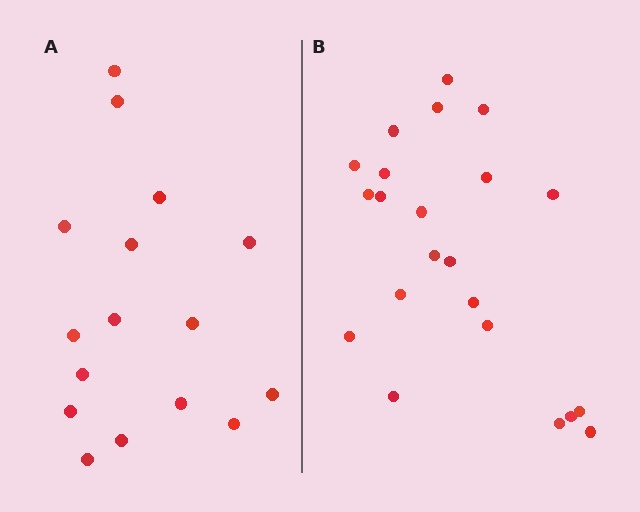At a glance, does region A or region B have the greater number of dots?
Region B (the right region) has more dots.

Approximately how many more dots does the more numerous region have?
Region B has about 6 more dots than region A.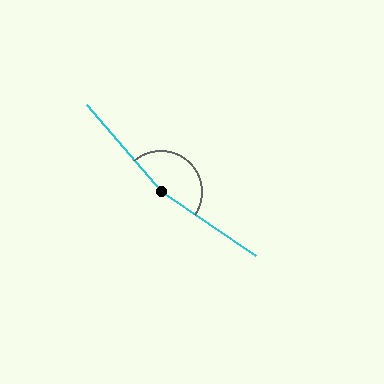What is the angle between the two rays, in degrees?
Approximately 165 degrees.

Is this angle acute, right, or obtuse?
It is obtuse.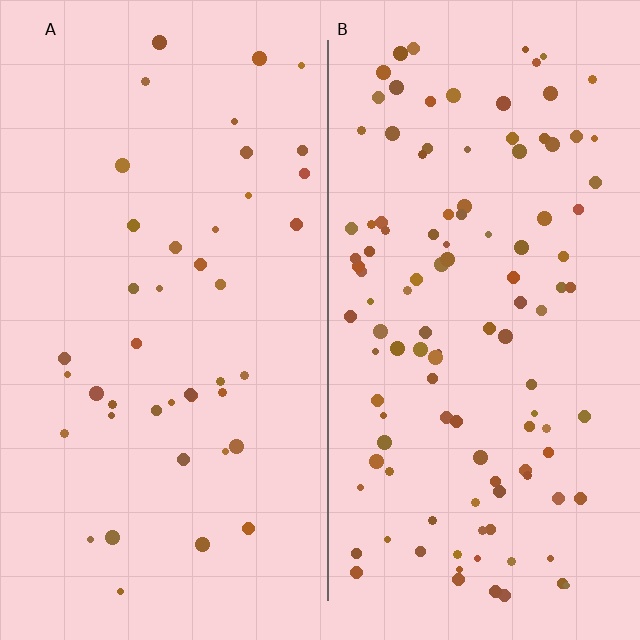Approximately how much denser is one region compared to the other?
Approximately 2.7× — region B over region A.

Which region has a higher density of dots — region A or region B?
B (the right).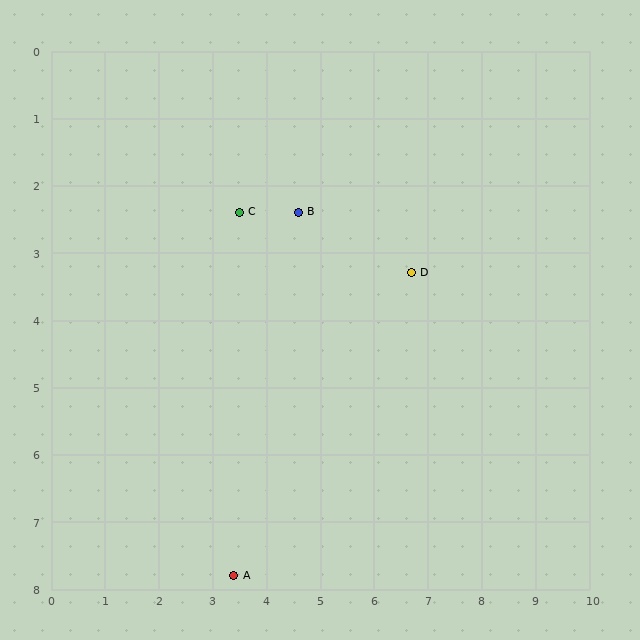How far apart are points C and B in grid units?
Points C and B are about 1.1 grid units apart.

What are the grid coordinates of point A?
Point A is at approximately (3.4, 7.8).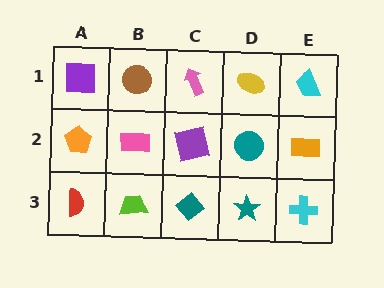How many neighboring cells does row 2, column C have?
4.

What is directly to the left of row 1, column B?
A purple square.